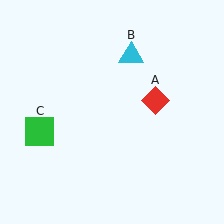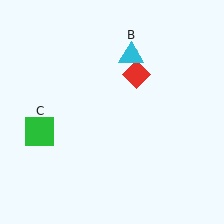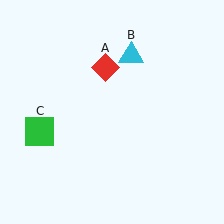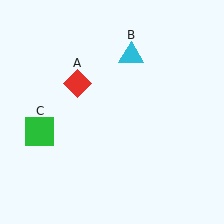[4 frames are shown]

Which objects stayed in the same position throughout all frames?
Cyan triangle (object B) and green square (object C) remained stationary.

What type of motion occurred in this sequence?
The red diamond (object A) rotated counterclockwise around the center of the scene.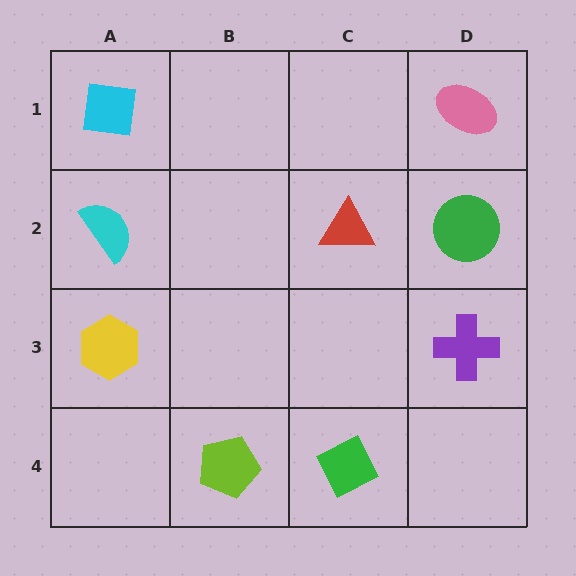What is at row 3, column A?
A yellow hexagon.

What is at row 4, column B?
A lime pentagon.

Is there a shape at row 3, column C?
No, that cell is empty.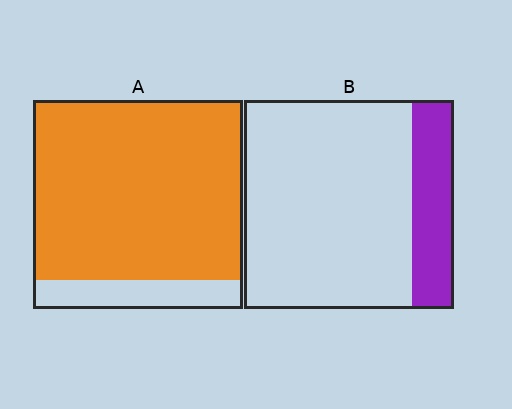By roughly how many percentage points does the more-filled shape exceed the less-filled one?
By roughly 65 percentage points (A over B).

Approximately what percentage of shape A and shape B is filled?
A is approximately 85% and B is approximately 20%.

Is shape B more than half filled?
No.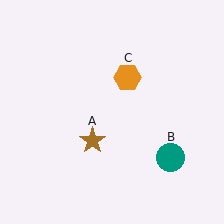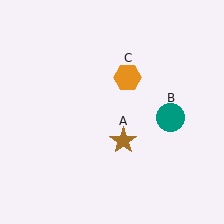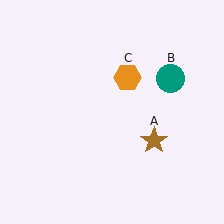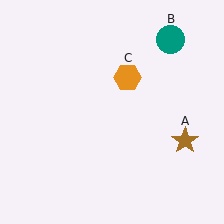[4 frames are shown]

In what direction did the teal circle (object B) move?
The teal circle (object B) moved up.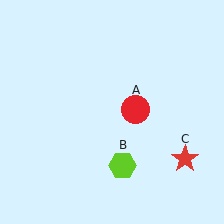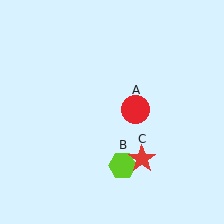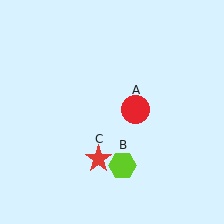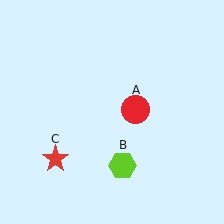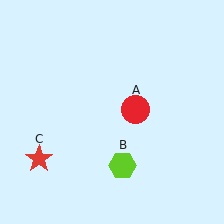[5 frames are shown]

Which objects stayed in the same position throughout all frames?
Red circle (object A) and lime hexagon (object B) remained stationary.